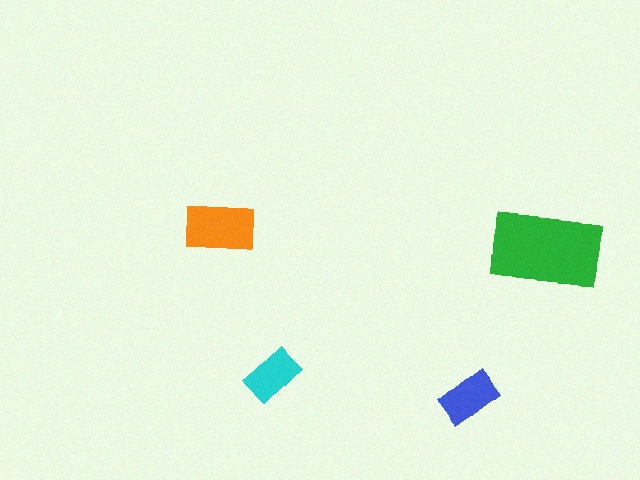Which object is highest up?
The orange rectangle is topmost.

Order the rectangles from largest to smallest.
the green one, the orange one, the blue one, the cyan one.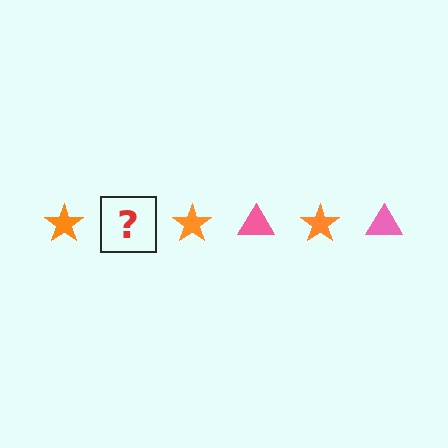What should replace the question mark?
The question mark should be replaced with a pink triangle.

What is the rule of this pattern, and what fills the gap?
The rule is that the pattern alternates between orange star and pink triangle. The gap should be filled with a pink triangle.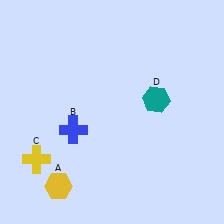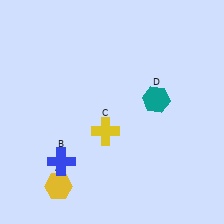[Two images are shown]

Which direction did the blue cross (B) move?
The blue cross (B) moved down.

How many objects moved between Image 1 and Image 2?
2 objects moved between the two images.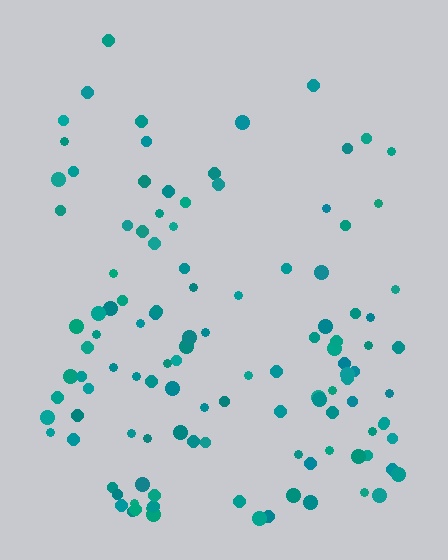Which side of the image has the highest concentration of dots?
The bottom.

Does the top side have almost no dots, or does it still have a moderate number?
Still a moderate number, just noticeably fewer than the bottom.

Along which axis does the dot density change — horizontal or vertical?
Vertical.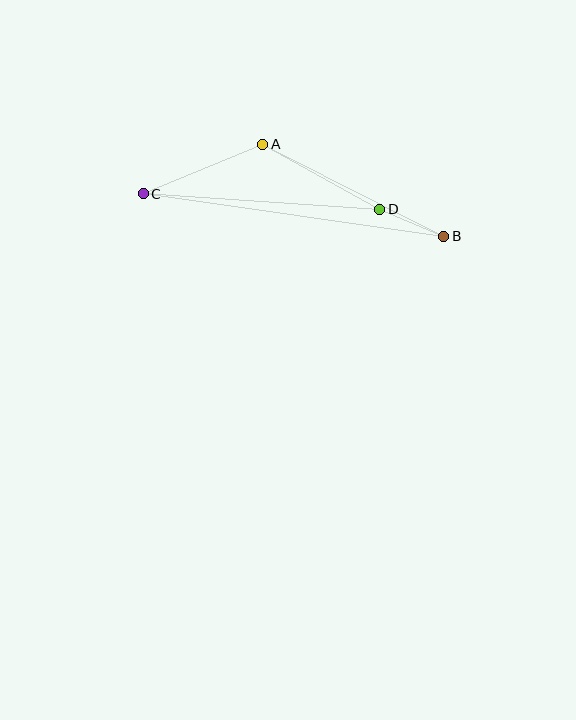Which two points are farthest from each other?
Points B and C are farthest from each other.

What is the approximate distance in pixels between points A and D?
The distance between A and D is approximately 134 pixels.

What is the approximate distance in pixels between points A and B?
The distance between A and B is approximately 203 pixels.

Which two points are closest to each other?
Points B and D are closest to each other.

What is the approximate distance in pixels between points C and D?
The distance between C and D is approximately 237 pixels.